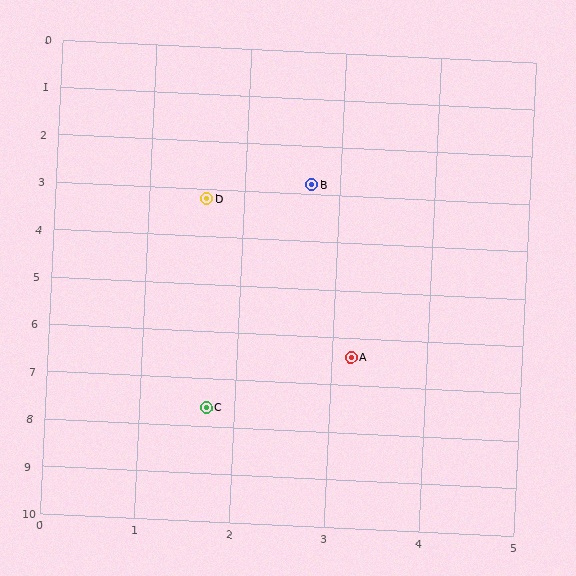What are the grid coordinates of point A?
Point A is at approximately (3.2, 6.4).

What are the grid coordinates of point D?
Point D is at approximately (1.6, 3.2).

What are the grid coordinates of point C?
Point C is at approximately (1.7, 7.6).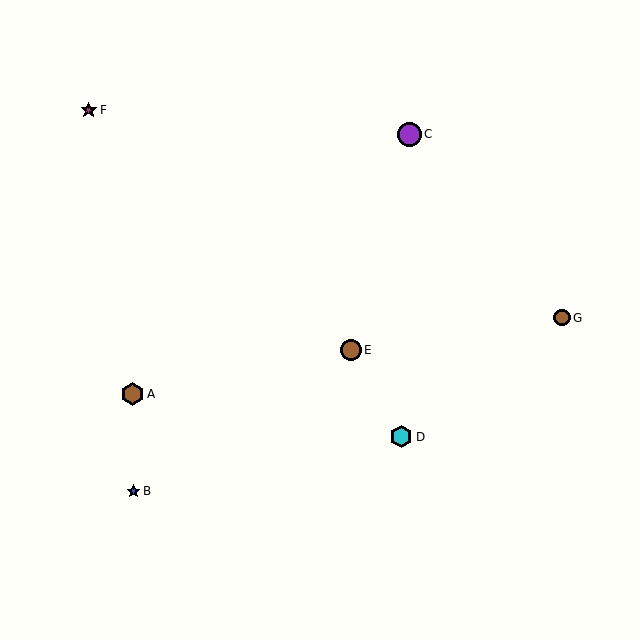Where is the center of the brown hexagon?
The center of the brown hexagon is at (133, 394).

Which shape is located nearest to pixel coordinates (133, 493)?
The blue star (labeled B) at (133, 491) is nearest to that location.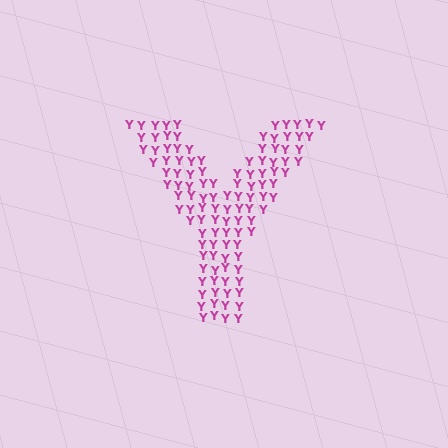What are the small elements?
The small elements are letter Y's.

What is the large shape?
The large shape is the letter Y.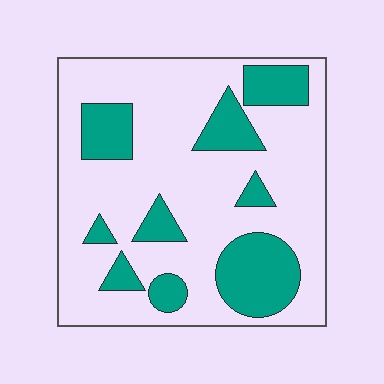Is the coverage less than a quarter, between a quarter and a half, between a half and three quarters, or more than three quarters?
Between a quarter and a half.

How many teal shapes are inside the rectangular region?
9.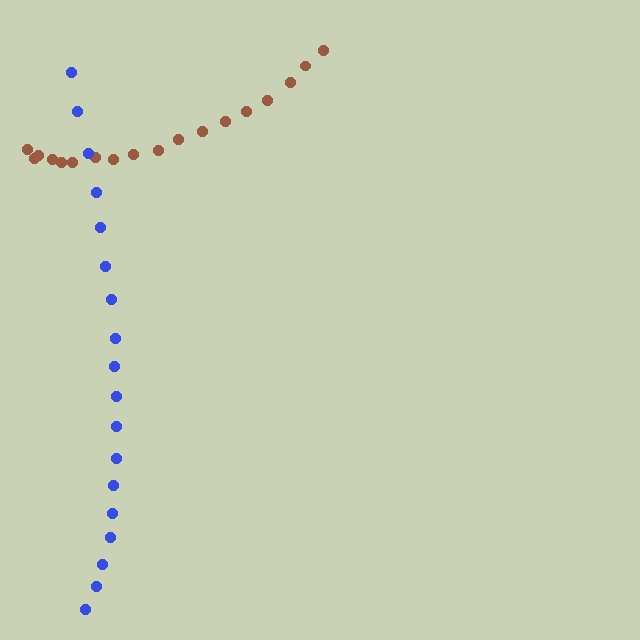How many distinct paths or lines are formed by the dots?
There are 2 distinct paths.